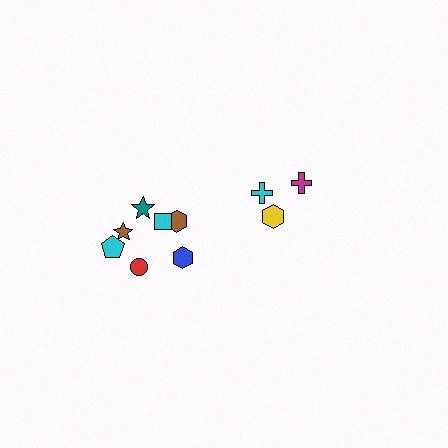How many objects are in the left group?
There are 7 objects.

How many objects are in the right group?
There are 3 objects.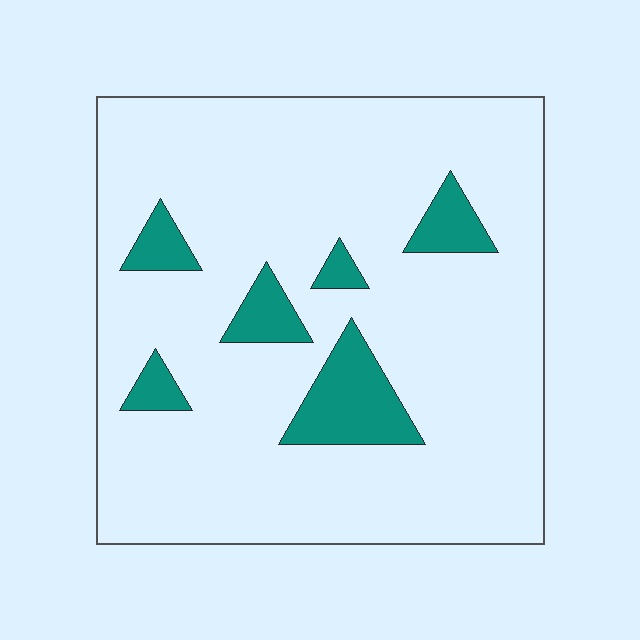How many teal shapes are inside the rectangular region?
6.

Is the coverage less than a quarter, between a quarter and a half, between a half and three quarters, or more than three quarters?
Less than a quarter.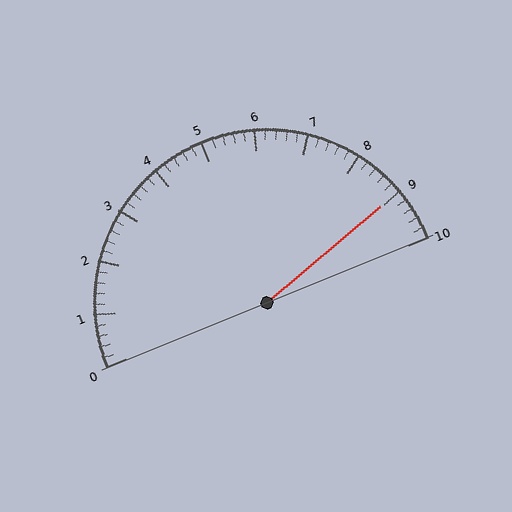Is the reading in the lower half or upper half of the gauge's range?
The reading is in the upper half of the range (0 to 10).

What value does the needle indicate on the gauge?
The needle indicates approximately 9.0.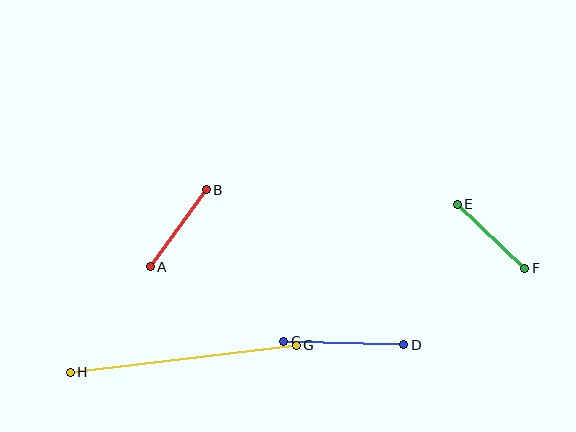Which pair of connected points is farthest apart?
Points G and H are farthest apart.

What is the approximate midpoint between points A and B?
The midpoint is at approximately (178, 228) pixels.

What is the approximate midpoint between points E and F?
The midpoint is at approximately (491, 236) pixels.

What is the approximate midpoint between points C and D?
The midpoint is at approximately (344, 343) pixels.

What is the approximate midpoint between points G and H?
The midpoint is at approximately (183, 359) pixels.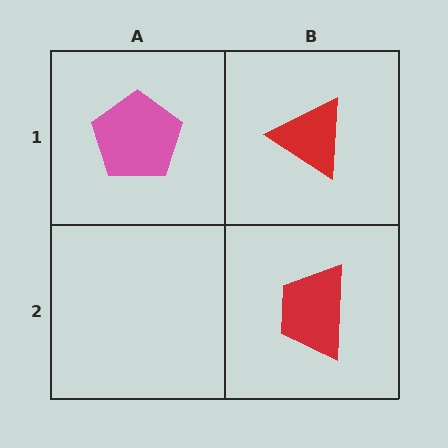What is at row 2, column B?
A red trapezoid.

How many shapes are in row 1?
2 shapes.